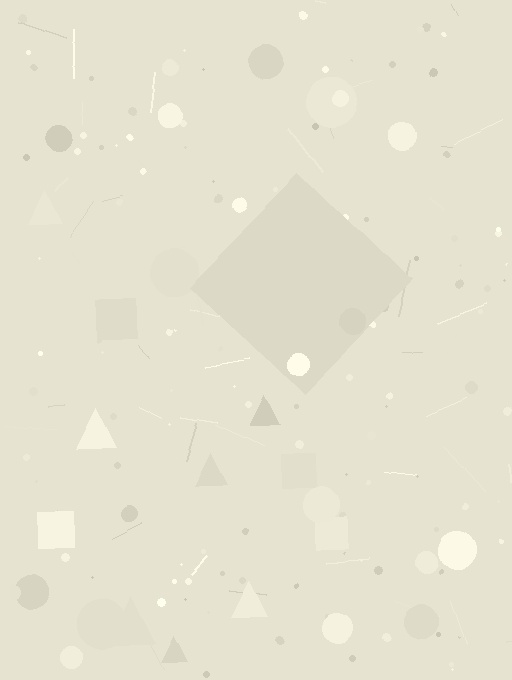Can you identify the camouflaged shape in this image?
The camouflaged shape is a diamond.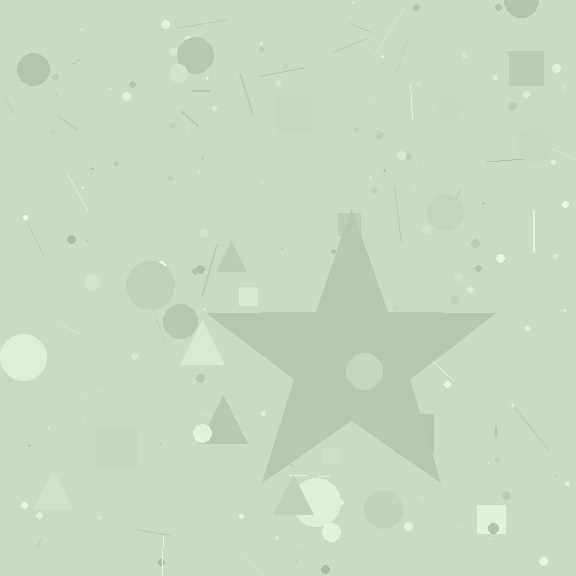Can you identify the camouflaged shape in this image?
The camouflaged shape is a star.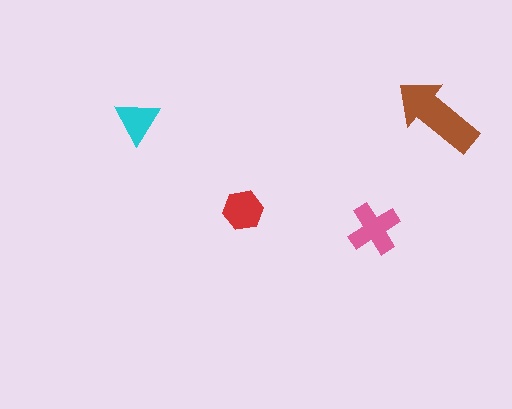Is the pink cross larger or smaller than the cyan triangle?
Larger.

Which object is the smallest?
The cyan triangle.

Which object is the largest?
The brown arrow.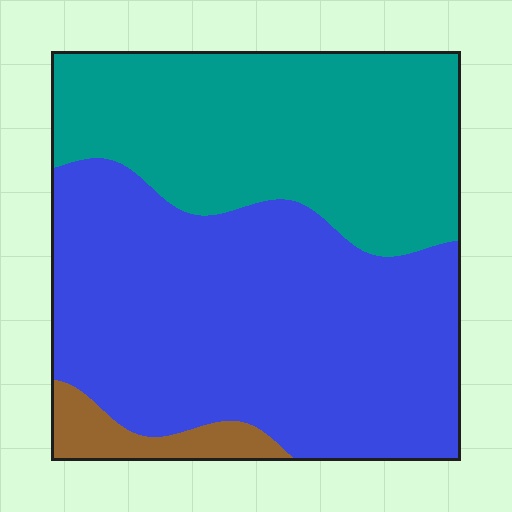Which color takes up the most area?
Blue, at roughly 55%.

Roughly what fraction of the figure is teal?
Teal covers 39% of the figure.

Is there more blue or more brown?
Blue.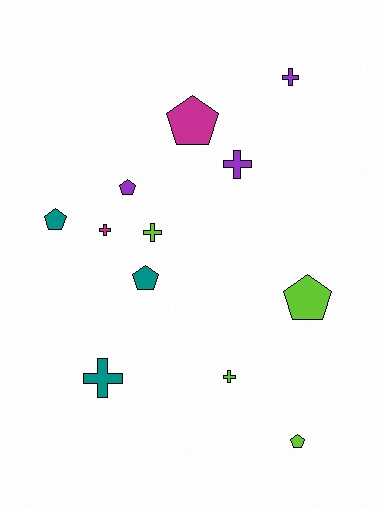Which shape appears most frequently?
Pentagon, with 6 objects.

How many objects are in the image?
There are 12 objects.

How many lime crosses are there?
There are 2 lime crosses.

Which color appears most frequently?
Lime, with 4 objects.